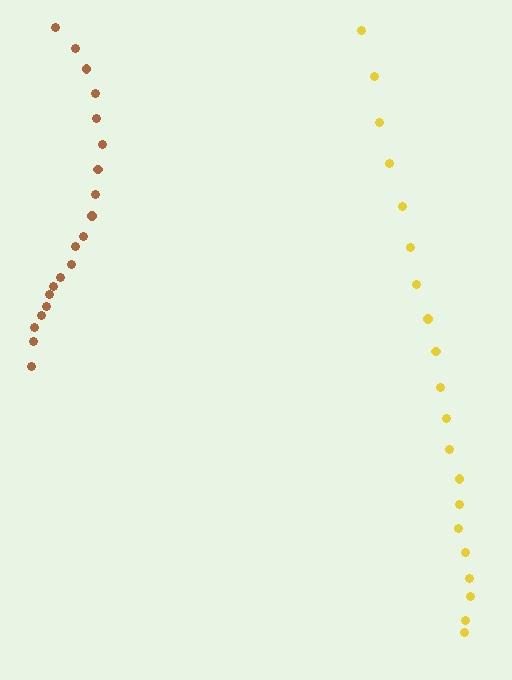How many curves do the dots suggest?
There are 2 distinct paths.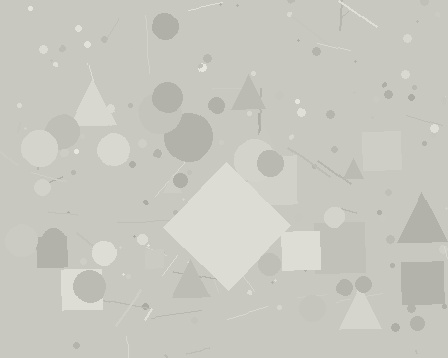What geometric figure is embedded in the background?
A diamond is embedded in the background.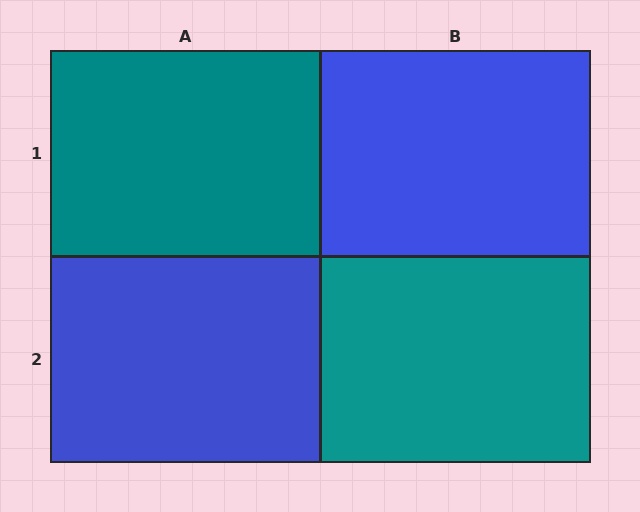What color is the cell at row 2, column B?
Teal.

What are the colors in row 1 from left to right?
Teal, blue.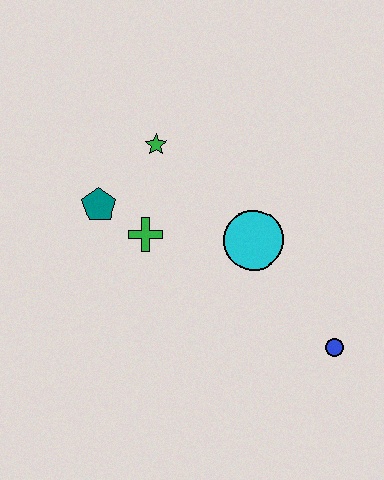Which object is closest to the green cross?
The teal pentagon is closest to the green cross.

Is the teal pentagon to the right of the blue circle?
No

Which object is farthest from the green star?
The blue circle is farthest from the green star.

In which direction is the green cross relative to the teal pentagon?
The green cross is to the right of the teal pentagon.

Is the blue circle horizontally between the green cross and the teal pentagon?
No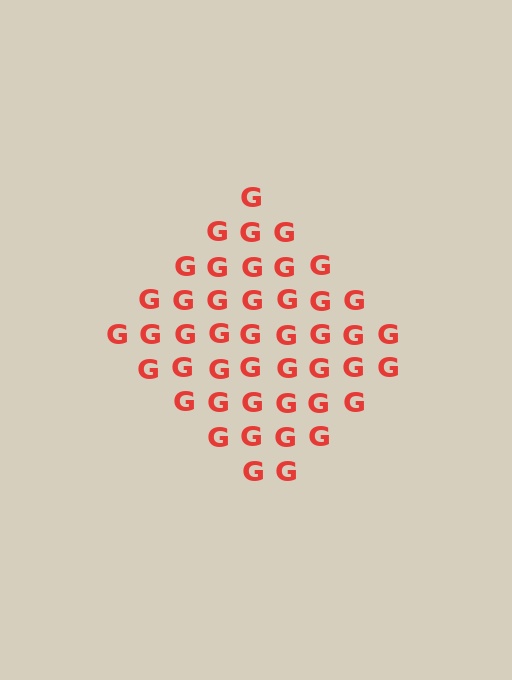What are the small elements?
The small elements are letter G's.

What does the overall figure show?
The overall figure shows a diamond.